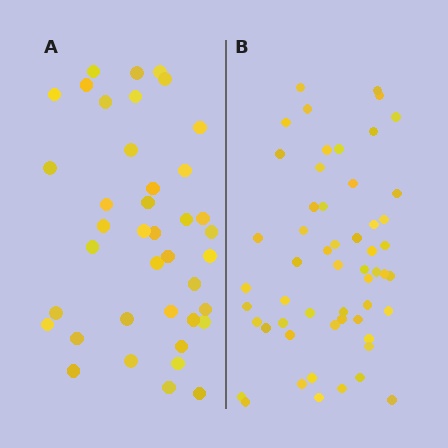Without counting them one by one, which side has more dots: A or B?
Region B (the right region) has more dots.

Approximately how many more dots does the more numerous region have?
Region B has approximately 15 more dots than region A.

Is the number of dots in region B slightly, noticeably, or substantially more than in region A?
Region B has noticeably more, but not dramatically so. The ratio is roughly 1.4 to 1.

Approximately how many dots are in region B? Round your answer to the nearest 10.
About 60 dots. (The exact count is 55, which rounds to 60.)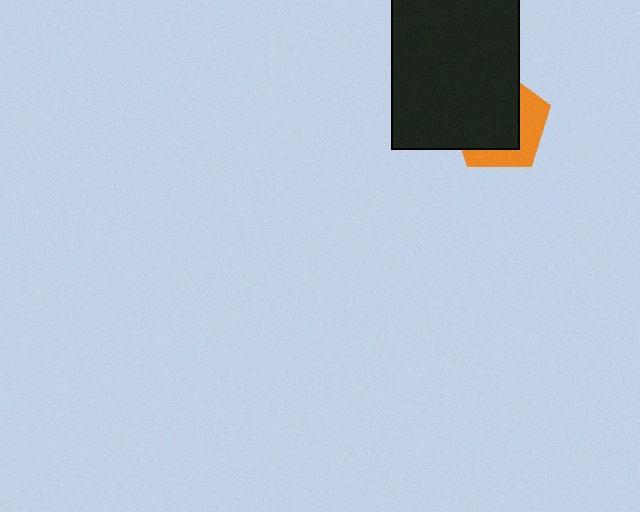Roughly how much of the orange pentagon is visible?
A small part of it is visible (roughly 38%).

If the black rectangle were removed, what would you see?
You would see the complete orange pentagon.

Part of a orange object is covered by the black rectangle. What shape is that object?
It is a pentagon.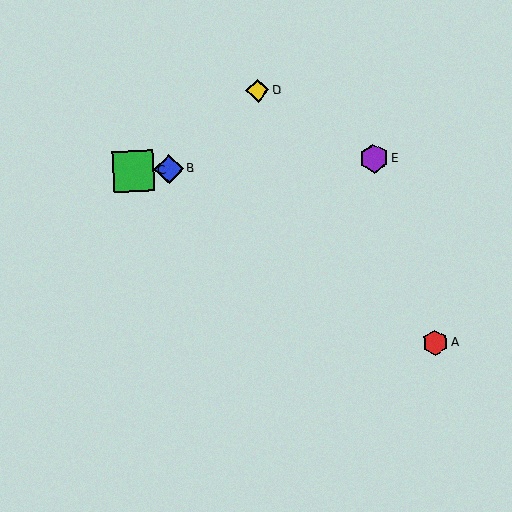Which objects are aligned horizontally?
Objects B, C, E are aligned horizontally.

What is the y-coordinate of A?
Object A is at y≈343.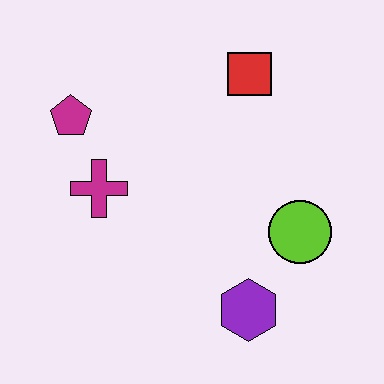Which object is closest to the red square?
The lime circle is closest to the red square.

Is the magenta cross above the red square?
No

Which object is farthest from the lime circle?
The magenta pentagon is farthest from the lime circle.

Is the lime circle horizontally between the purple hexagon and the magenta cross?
No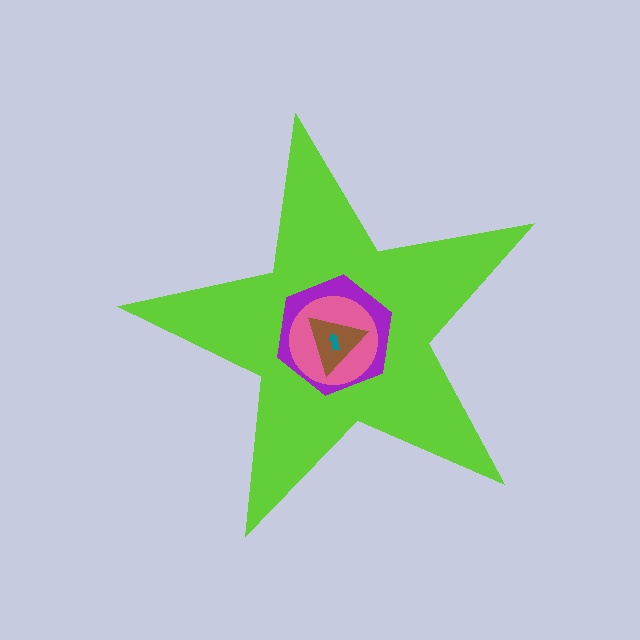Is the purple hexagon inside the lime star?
Yes.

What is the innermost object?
The teal arrow.